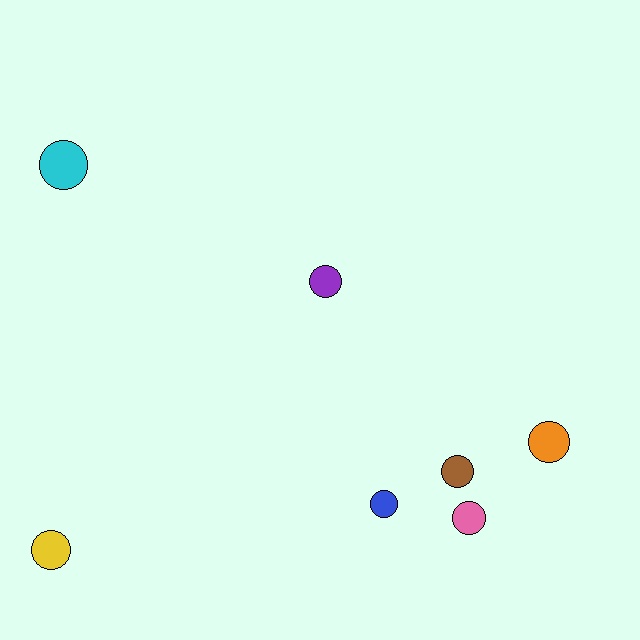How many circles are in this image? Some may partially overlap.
There are 7 circles.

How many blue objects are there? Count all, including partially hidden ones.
There is 1 blue object.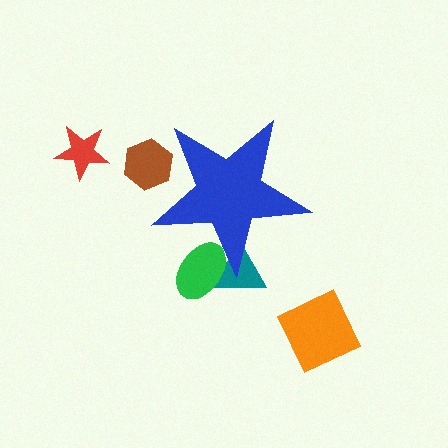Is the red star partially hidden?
No, the red star is fully visible.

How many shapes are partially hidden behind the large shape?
3 shapes are partially hidden.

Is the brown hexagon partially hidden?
Yes, the brown hexagon is partially hidden behind the blue star.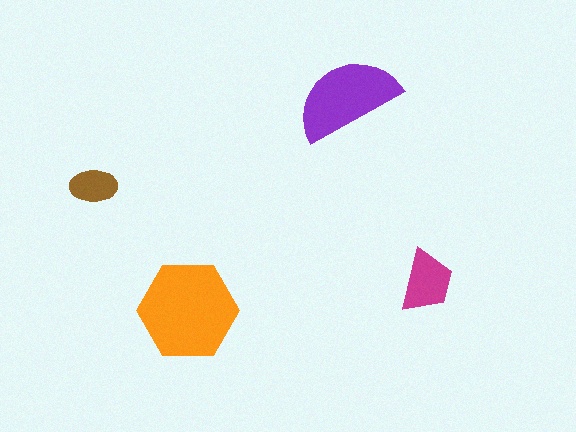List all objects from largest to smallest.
The orange hexagon, the purple semicircle, the magenta trapezoid, the brown ellipse.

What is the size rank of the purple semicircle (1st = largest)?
2nd.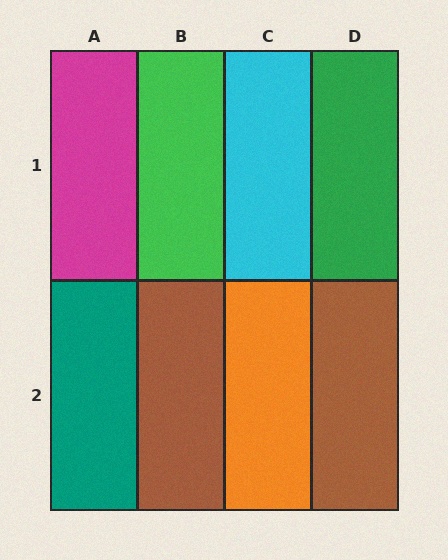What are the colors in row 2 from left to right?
Teal, brown, orange, brown.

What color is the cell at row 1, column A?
Magenta.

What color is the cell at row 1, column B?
Green.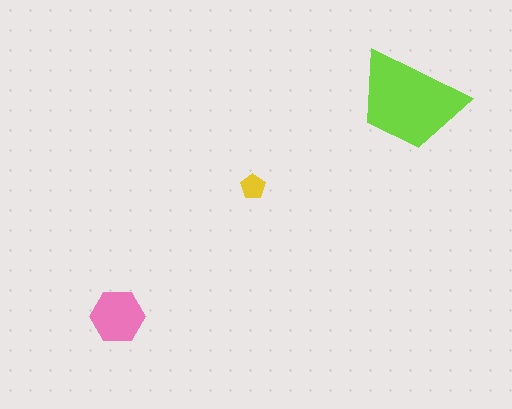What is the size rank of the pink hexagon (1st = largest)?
2nd.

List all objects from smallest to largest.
The yellow pentagon, the pink hexagon, the lime trapezoid.